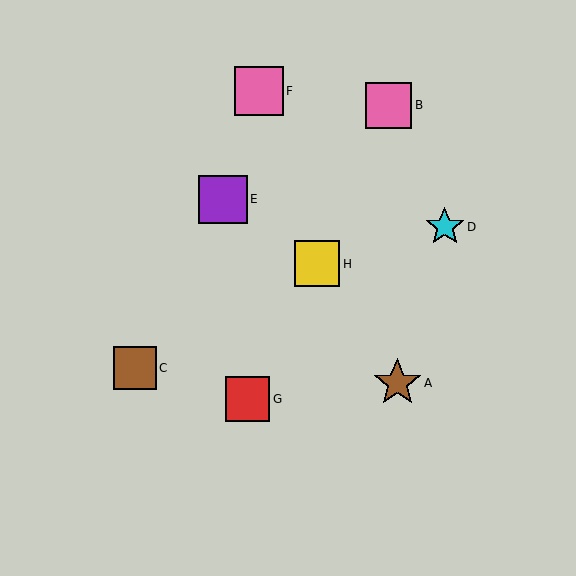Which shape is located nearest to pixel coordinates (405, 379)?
The brown star (labeled A) at (397, 383) is nearest to that location.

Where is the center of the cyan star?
The center of the cyan star is at (445, 227).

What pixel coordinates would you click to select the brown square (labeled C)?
Click at (135, 368) to select the brown square C.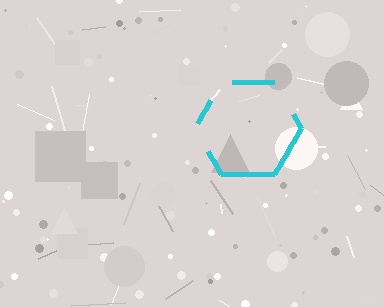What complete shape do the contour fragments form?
The contour fragments form a hexagon.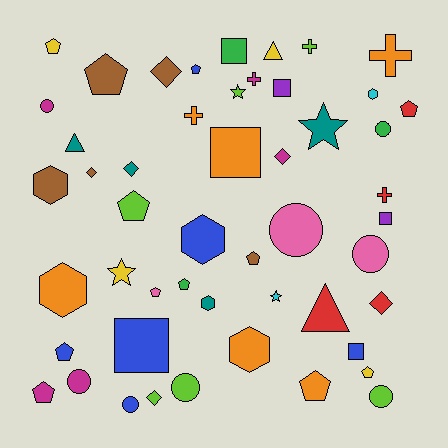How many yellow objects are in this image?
There are 4 yellow objects.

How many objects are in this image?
There are 50 objects.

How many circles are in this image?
There are 8 circles.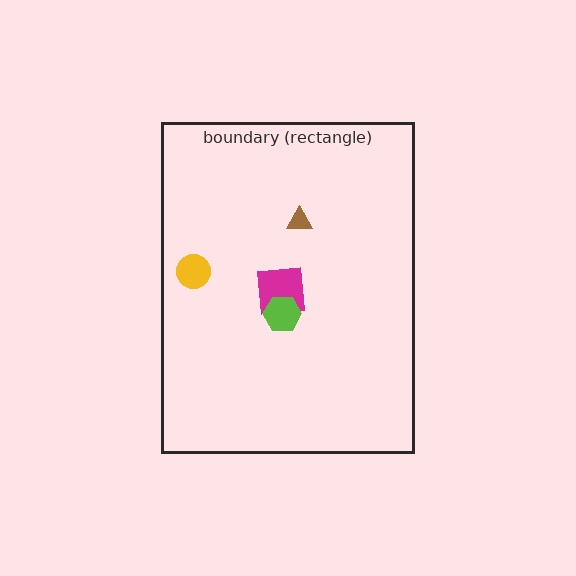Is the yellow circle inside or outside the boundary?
Inside.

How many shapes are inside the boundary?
4 inside, 0 outside.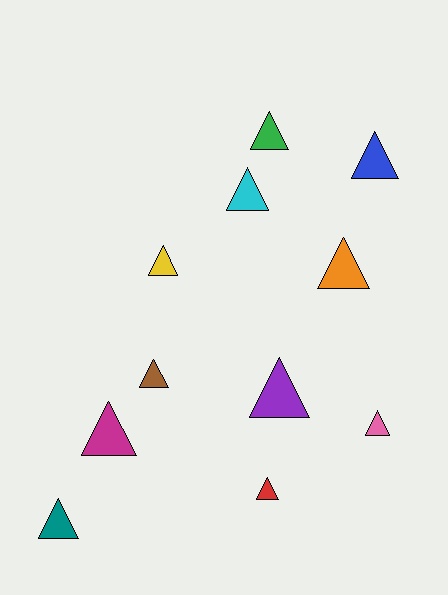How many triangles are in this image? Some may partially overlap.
There are 11 triangles.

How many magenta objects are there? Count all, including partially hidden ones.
There is 1 magenta object.